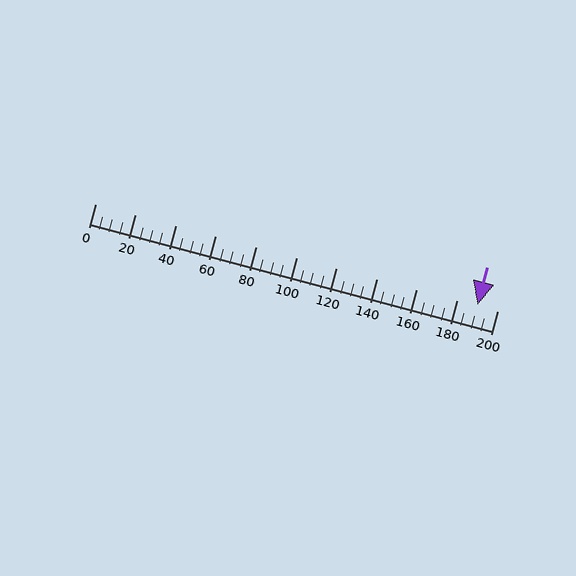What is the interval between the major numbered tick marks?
The major tick marks are spaced 20 units apart.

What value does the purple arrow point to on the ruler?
The purple arrow points to approximately 190.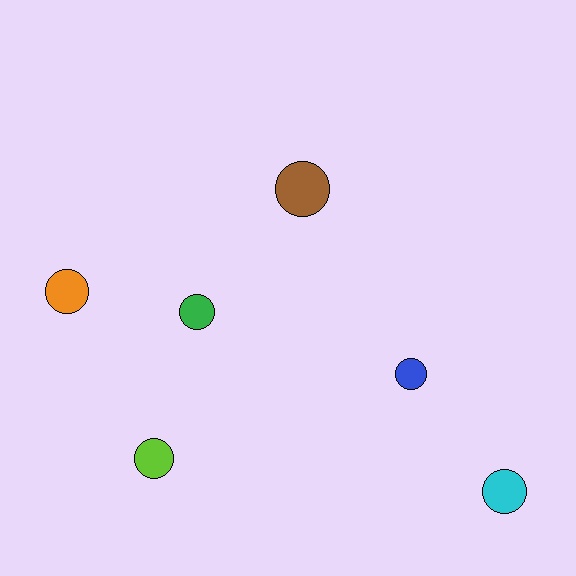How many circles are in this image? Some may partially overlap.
There are 6 circles.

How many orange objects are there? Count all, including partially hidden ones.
There is 1 orange object.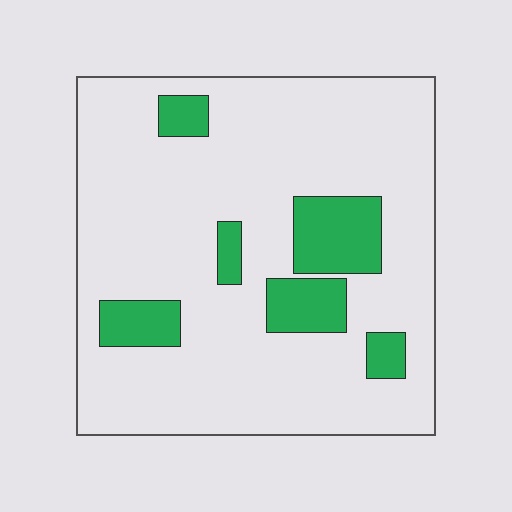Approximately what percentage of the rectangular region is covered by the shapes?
Approximately 15%.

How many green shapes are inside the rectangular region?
6.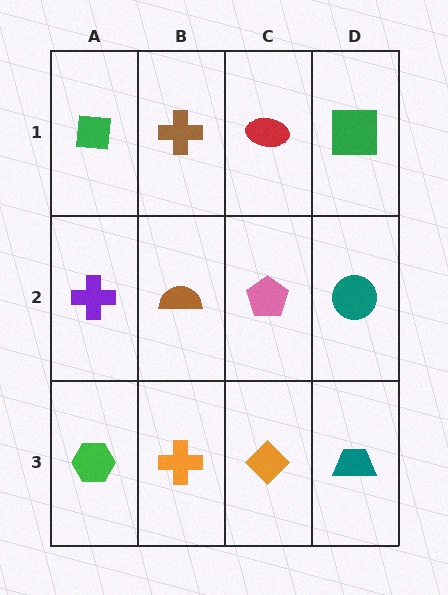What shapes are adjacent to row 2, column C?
A red ellipse (row 1, column C), an orange diamond (row 3, column C), a brown semicircle (row 2, column B), a teal circle (row 2, column D).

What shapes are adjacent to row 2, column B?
A brown cross (row 1, column B), an orange cross (row 3, column B), a purple cross (row 2, column A), a pink pentagon (row 2, column C).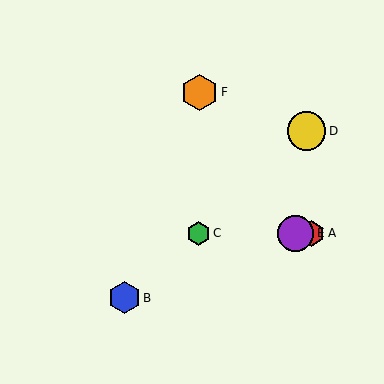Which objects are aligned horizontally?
Objects A, C, E are aligned horizontally.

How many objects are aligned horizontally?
3 objects (A, C, E) are aligned horizontally.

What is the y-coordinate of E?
Object E is at y≈233.